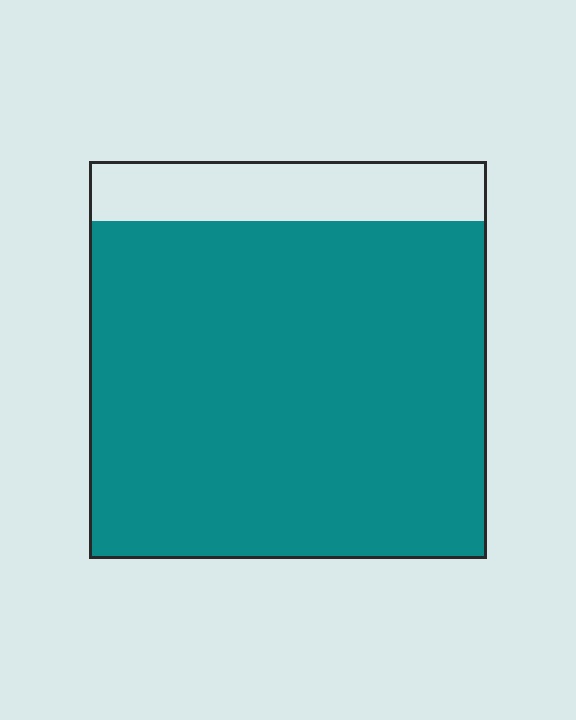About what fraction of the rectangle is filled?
About five sixths (5/6).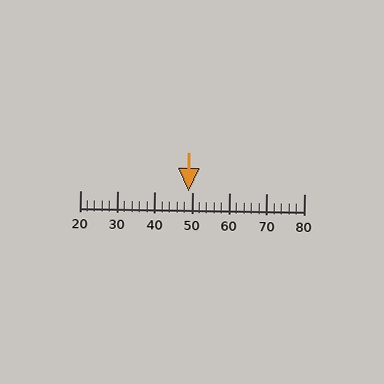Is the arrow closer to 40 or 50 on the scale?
The arrow is closer to 50.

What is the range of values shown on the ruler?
The ruler shows values from 20 to 80.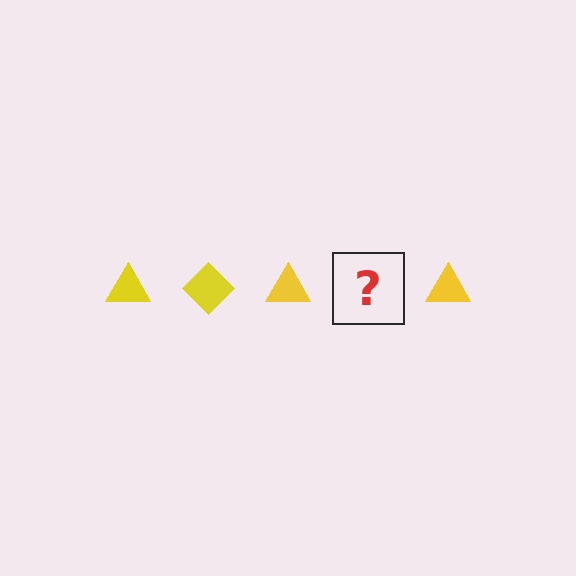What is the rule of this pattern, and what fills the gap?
The rule is that the pattern cycles through triangle, diamond shapes in yellow. The gap should be filled with a yellow diamond.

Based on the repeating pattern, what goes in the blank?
The blank should be a yellow diamond.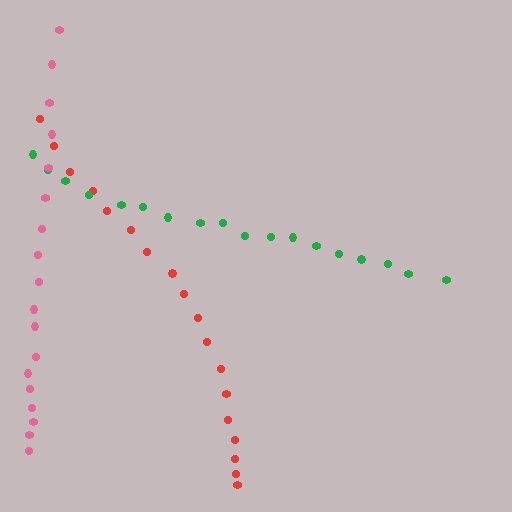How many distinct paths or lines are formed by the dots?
There are 3 distinct paths.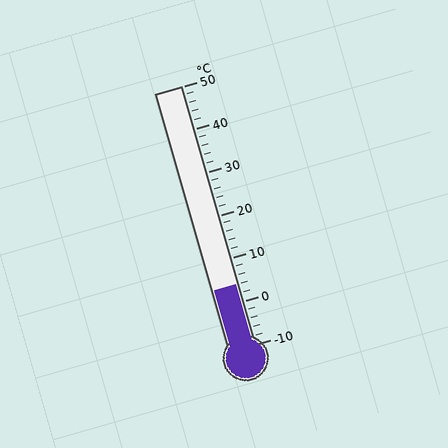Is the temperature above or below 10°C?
The temperature is below 10°C.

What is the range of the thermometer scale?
The thermometer scale ranges from -10°C to 50°C.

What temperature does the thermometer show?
The thermometer shows approximately 4°C.